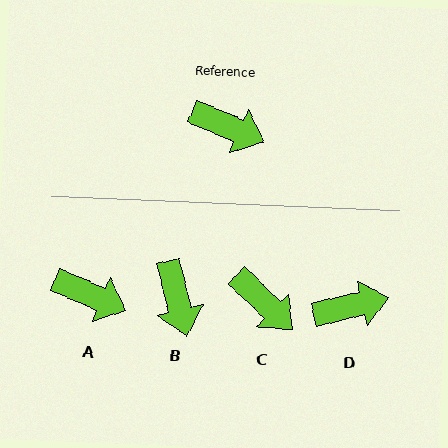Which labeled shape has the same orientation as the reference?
A.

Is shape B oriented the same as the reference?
No, it is off by about 53 degrees.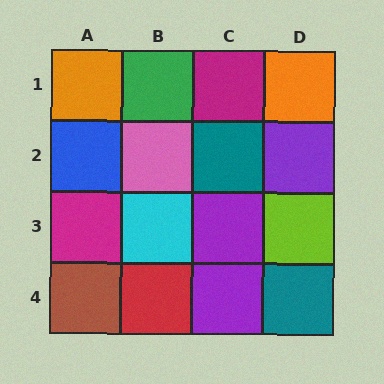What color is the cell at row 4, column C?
Purple.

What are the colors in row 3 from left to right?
Magenta, cyan, purple, lime.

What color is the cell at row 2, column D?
Purple.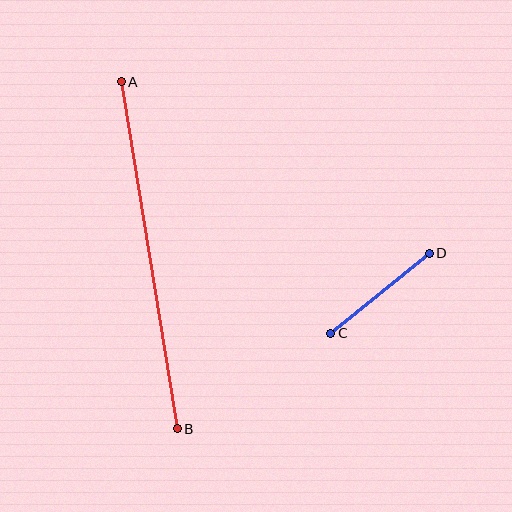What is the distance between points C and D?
The distance is approximately 127 pixels.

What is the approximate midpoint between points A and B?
The midpoint is at approximately (149, 255) pixels.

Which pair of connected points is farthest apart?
Points A and B are farthest apart.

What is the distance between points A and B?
The distance is approximately 352 pixels.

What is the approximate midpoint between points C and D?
The midpoint is at approximately (380, 293) pixels.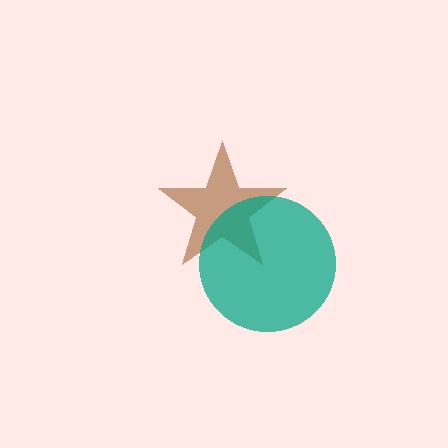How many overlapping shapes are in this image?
There are 2 overlapping shapes in the image.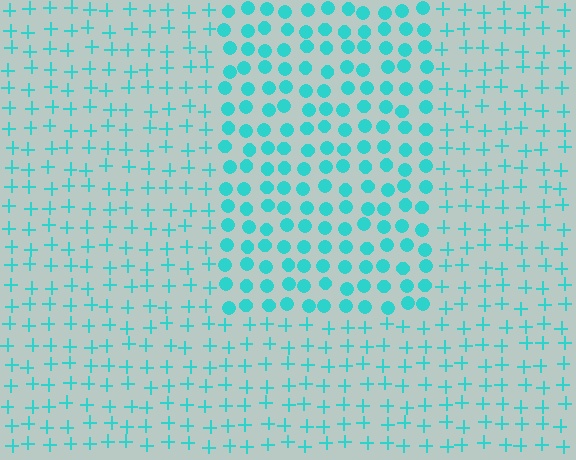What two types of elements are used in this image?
The image uses circles inside the rectangle region and plus signs outside it.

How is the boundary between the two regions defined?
The boundary is defined by a change in element shape: circles inside vs. plus signs outside. All elements share the same color and spacing.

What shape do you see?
I see a rectangle.